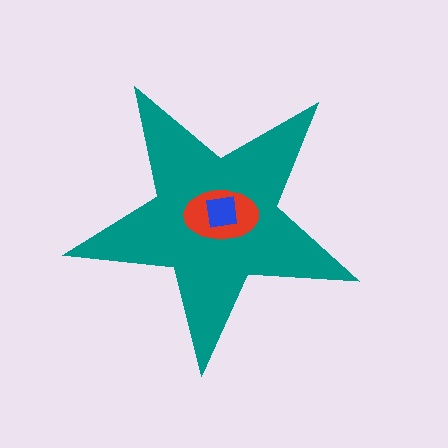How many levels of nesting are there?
3.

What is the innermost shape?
The blue square.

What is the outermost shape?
The teal star.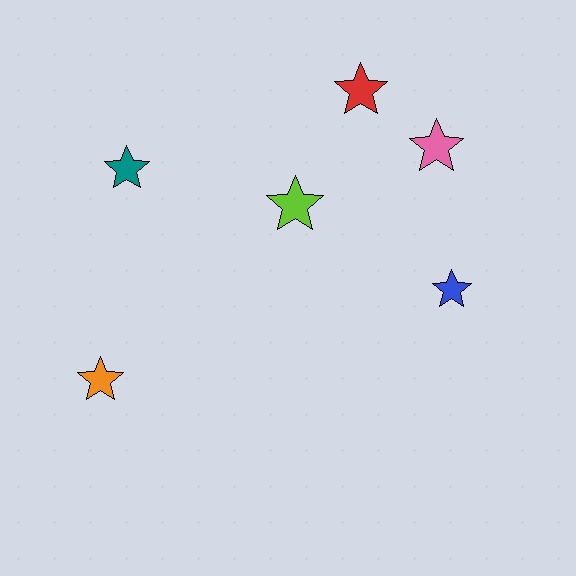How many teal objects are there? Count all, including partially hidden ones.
There is 1 teal object.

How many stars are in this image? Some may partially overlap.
There are 6 stars.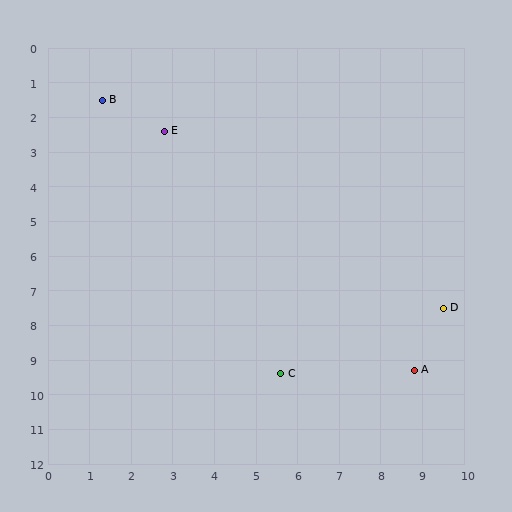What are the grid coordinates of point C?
Point C is at approximately (5.6, 9.4).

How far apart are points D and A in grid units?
Points D and A are about 1.9 grid units apart.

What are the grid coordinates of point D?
Point D is at approximately (9.5, 7.5).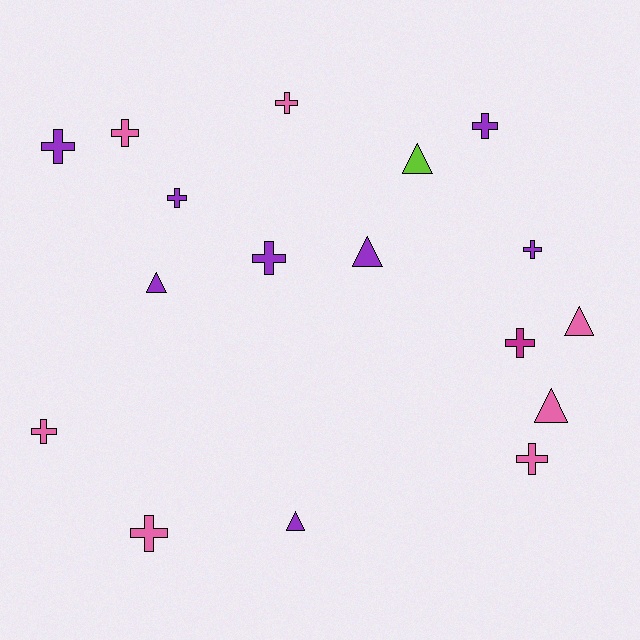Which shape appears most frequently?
Cross, with 11 objects.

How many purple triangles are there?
There are 3 purple triangles.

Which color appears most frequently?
Purple, with 8 objects.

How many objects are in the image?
There are 17 objects.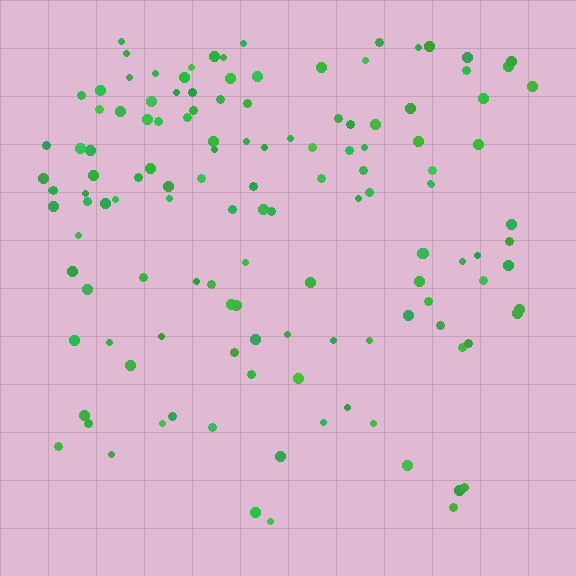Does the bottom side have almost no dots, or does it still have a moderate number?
Still a moderate number, just noticeably fewer than the top.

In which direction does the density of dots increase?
From bottom to top, with the top side densest.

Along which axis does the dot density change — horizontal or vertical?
Vertical.